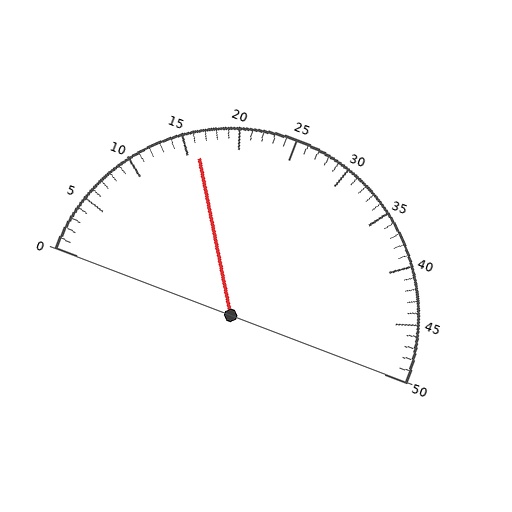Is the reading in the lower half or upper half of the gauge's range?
The reading is in the lower half of the range (0 to 50).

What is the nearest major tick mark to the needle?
The nearest major tick mark is 15.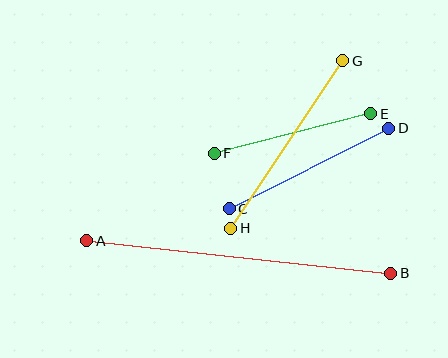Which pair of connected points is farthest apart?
Points A and B are farthest apart.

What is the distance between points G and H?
The distance is approximately 202 pixels.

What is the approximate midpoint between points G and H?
The midpoint is at approximately (287, 144) pixels.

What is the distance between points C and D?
The distance is approximately 179 pixels.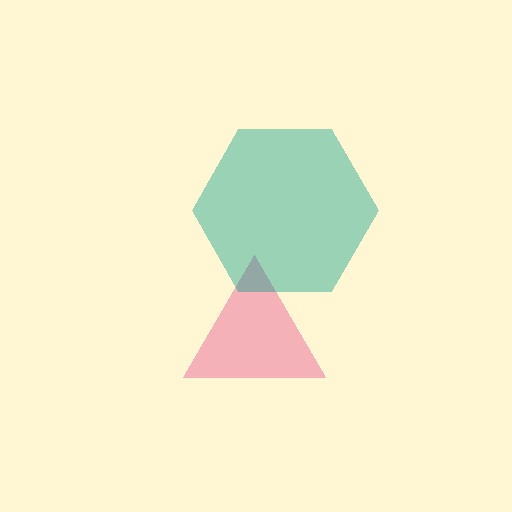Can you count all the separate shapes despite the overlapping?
Yes, there are 2 separate shapes.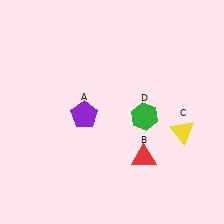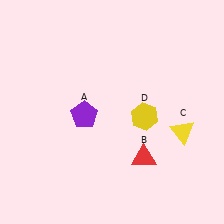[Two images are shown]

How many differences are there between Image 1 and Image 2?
There is 1 difference between the two images.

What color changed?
The hexagon (D) changed from green in Image 1 to yellow in Image 2.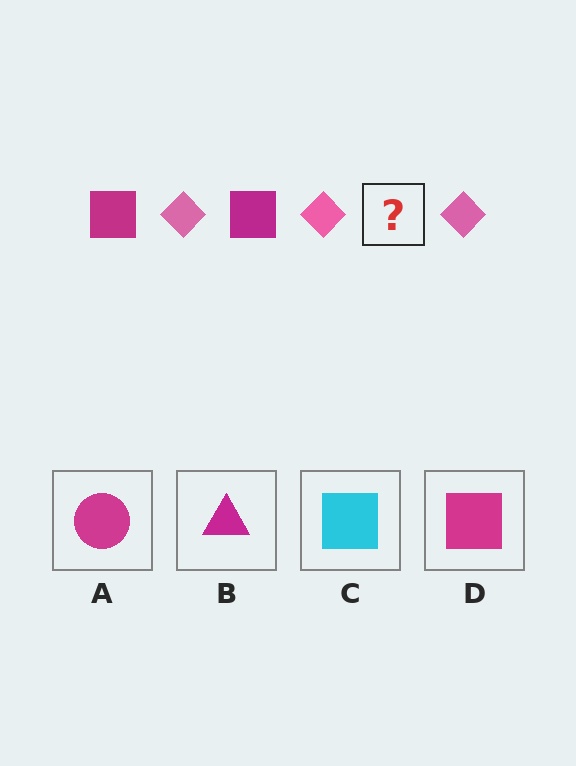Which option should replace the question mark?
Option D.